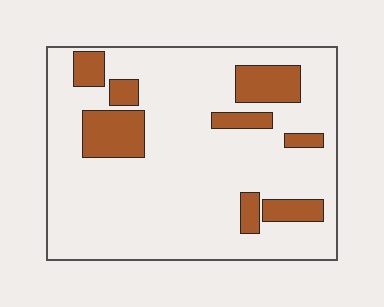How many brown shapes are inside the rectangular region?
8.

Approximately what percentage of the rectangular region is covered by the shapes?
Approximately 20%.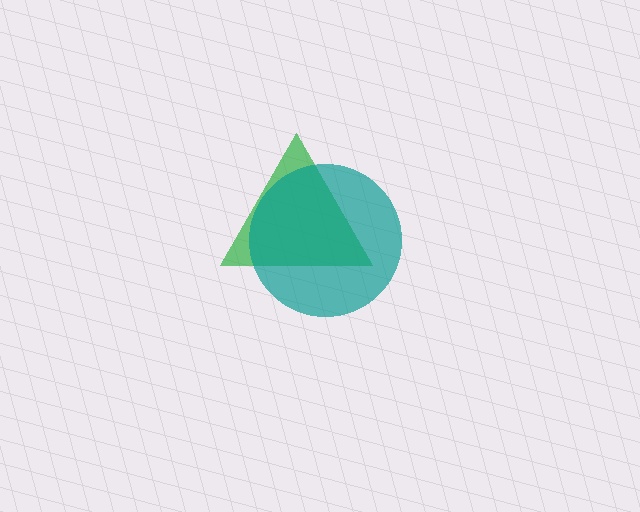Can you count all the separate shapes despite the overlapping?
Yes, there are 2 separate shapes.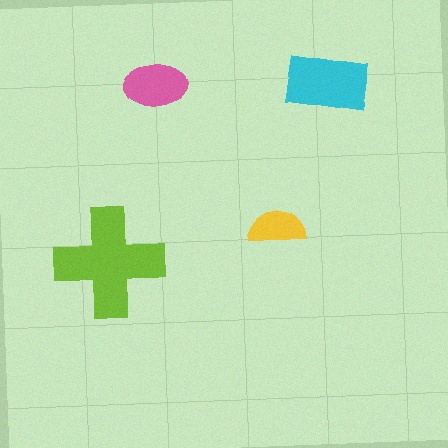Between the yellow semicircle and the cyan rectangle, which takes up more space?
The cyan rectangle.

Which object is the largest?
The lime cross.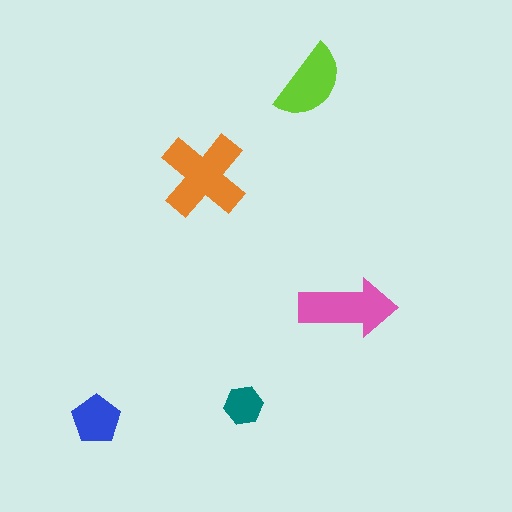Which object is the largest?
The orange cross.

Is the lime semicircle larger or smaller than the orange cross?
Smaller.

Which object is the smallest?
The teal hexagon.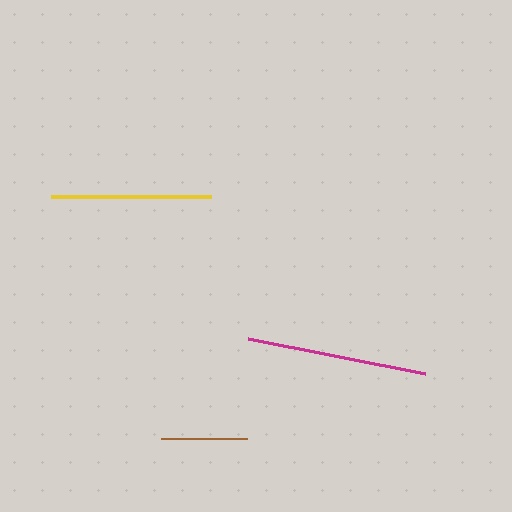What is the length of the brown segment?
The brown segment is approximately 86 pixels long.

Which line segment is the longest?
The magenta line is the longest at approximately 181 pixels.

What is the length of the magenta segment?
The magenta segment is approximately 181 pixels long.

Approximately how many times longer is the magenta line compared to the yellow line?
The magenta line is approximately 1.1 times the length of the yellow line.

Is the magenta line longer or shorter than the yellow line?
The magenta line is longer than the yellow line.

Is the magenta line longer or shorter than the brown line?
The magenta line is longer than the brown line.